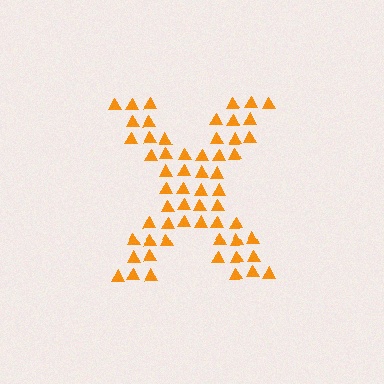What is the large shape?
The large shape is the letter X.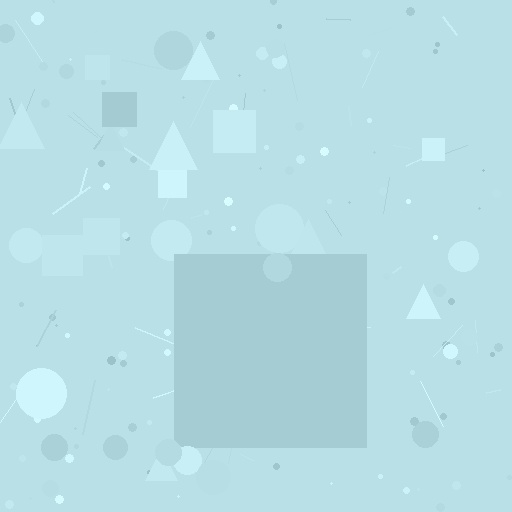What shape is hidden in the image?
A square is hidden in the image.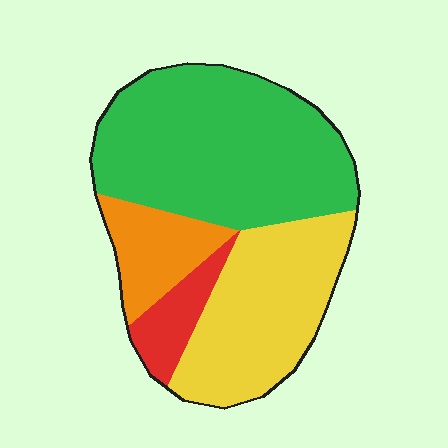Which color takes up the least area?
Red, at roughly 10%.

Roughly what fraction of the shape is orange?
Orange covers roughly 15% of the shape.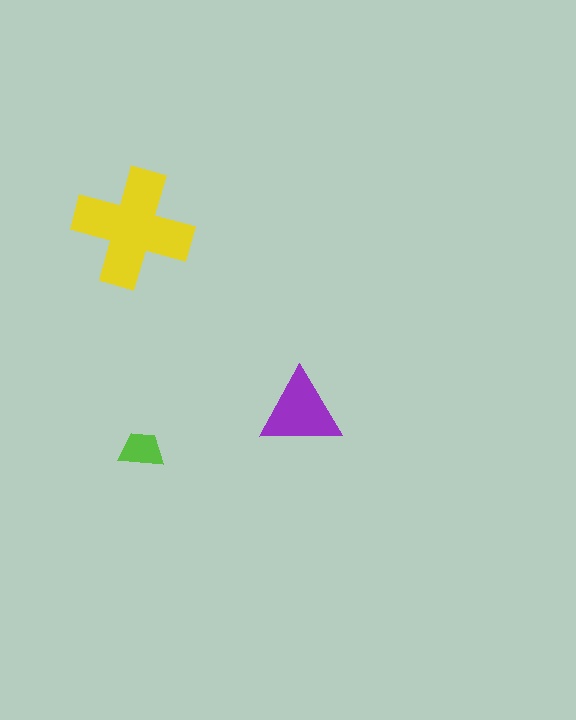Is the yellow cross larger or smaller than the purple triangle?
Larger.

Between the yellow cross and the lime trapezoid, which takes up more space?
The yellow cross.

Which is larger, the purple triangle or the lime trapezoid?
The purple triangle.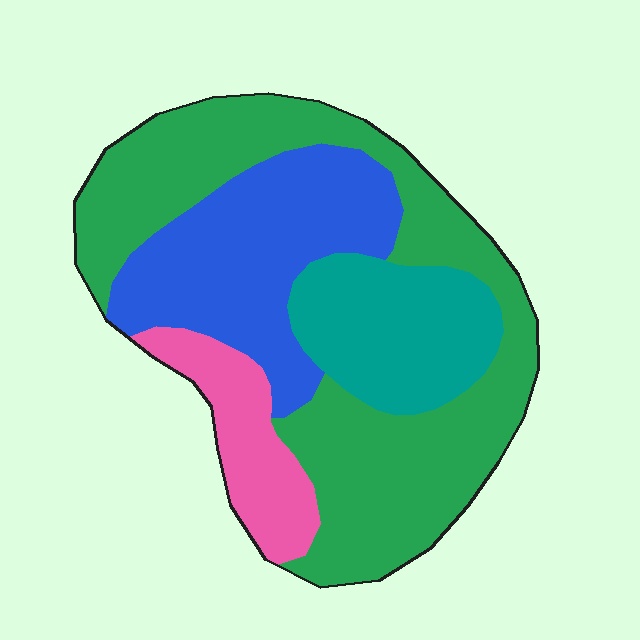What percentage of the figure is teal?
Teal covers around 15% of the figure.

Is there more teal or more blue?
Blue.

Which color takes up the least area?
Pink, at roughly 10%.